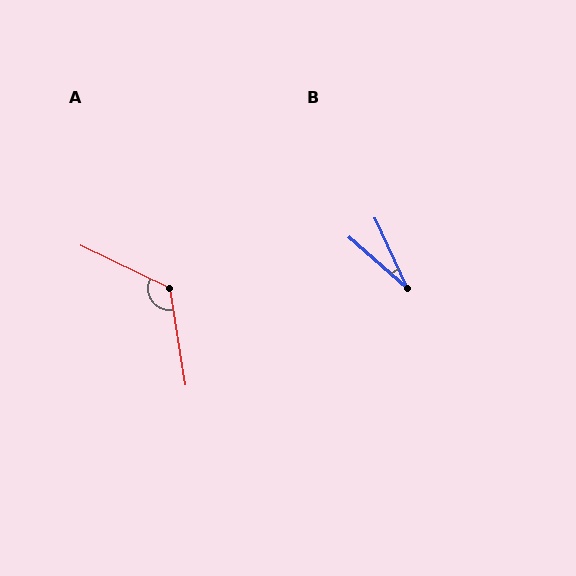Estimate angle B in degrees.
Approximately 24 degrees.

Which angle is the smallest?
B, at approximately 24 degrees.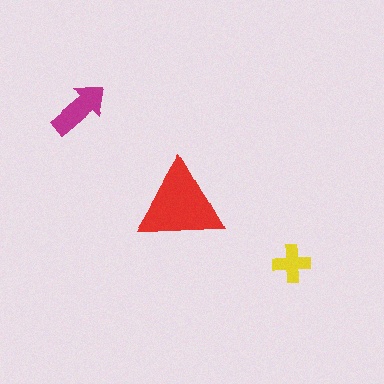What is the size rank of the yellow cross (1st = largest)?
3rd.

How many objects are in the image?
There are 3 objects in the image.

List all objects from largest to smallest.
The red triangle, the magenta arrow, the yellow cross.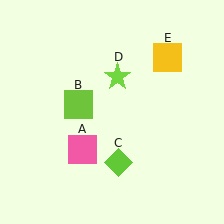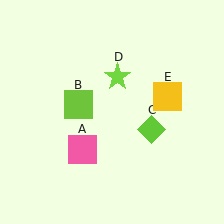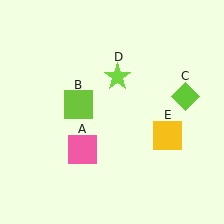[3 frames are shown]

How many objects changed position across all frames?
2 objects changed position: lime diamond (object C), yellow square (object E).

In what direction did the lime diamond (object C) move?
The lime diamond (object C) moved up and to the right.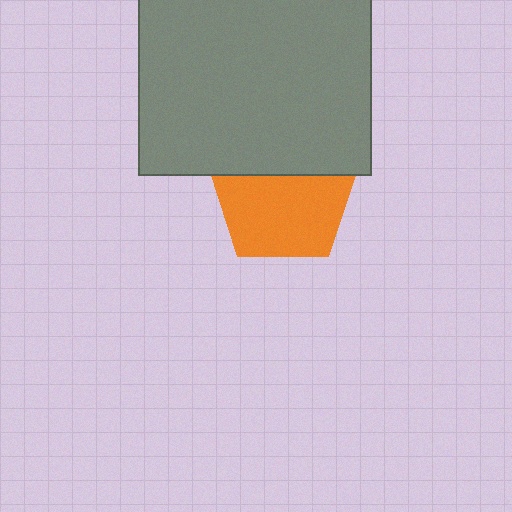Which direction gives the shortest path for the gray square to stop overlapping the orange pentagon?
Moving up gives the shortest separation.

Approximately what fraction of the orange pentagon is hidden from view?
Roughly 34% of the orange pentagon is hidden behind the gray square.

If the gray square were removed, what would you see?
You would see the complete orange pentagon.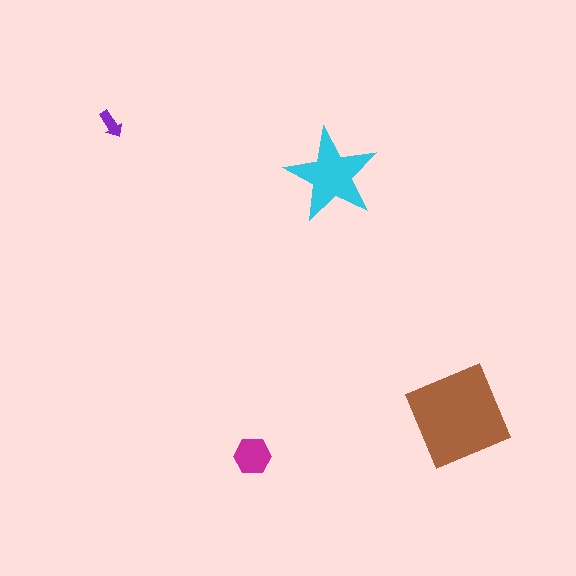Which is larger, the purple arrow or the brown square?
The brown square.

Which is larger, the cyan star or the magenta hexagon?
The cyan star.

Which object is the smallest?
The purple arrow.